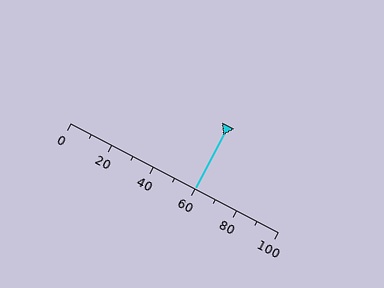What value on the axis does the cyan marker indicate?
The marker indicates approximately 60.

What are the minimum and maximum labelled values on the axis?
The axis runs from 0 to 100.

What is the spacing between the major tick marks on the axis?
The major ticks are spaced 20 apart.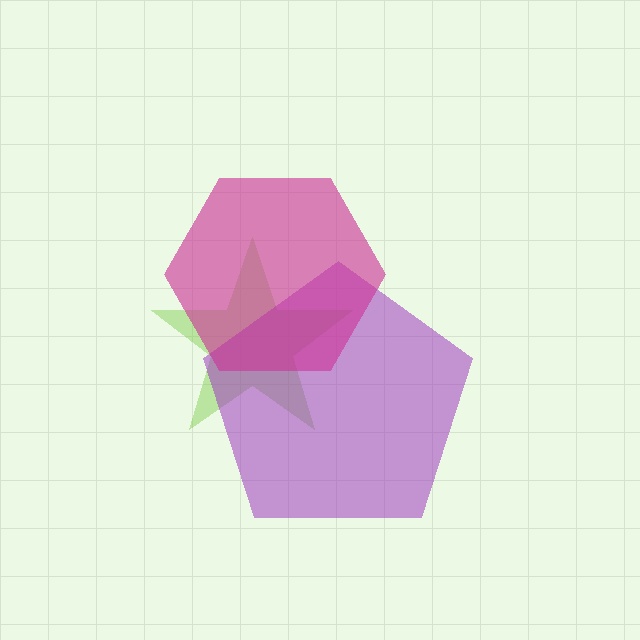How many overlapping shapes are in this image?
There are 3 overlapping shapes in the image.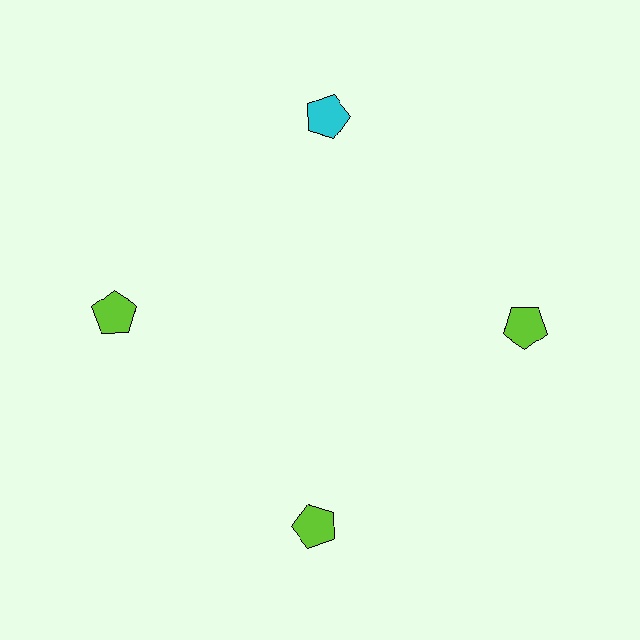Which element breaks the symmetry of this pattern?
The cyan pentagon at roughly the 12 o'clock position breaks the symmetry. All other shapes are lime pentagons.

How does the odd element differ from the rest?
It has a different color: cyan instead of lime.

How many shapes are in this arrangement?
There are 4 shapes arranged in a ring pattern.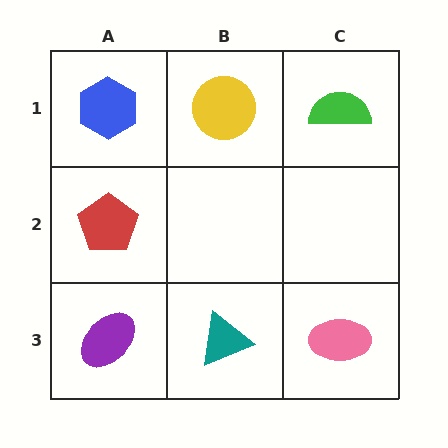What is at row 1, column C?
A green semicircle.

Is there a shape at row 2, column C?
No, that cell is empty.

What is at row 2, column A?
A red pentagon.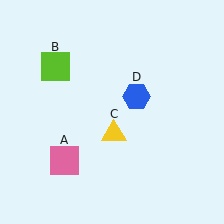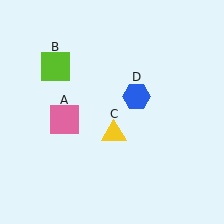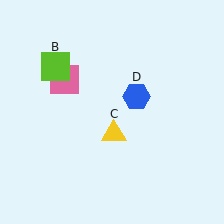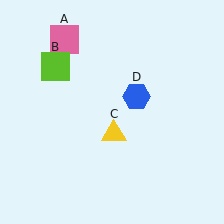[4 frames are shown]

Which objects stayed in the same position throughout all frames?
Lime square (object B) and yellow triangle (object C) and blue hexagon (object D) remained stationary.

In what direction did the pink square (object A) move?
The pink square (object A) moved up.